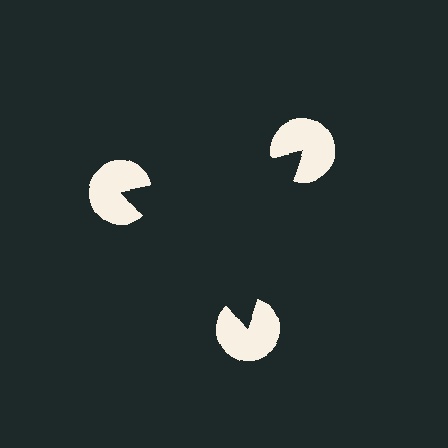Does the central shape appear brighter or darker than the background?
It typically appears slightly darker than the background, even though no actual brightness change is drawn.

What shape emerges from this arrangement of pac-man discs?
An illusory triangle — its edges are inferred from the aligned wedge cuts in the pac-man discs, not physically drawn.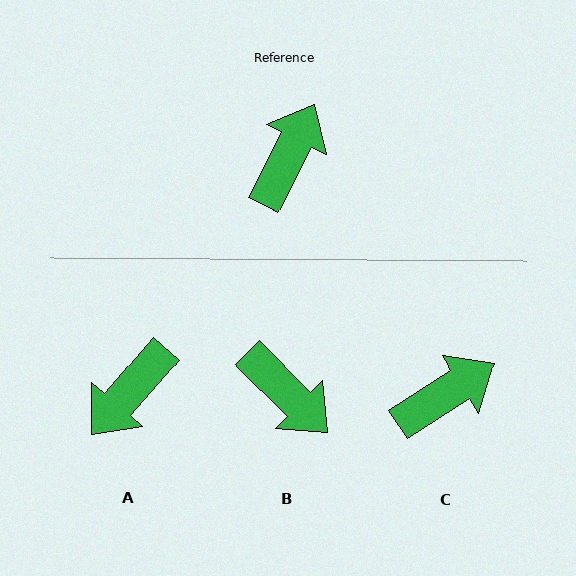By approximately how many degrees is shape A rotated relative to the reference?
Approximately 166 degrees counter-clockwise.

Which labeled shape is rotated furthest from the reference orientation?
A, about 166 degrees away.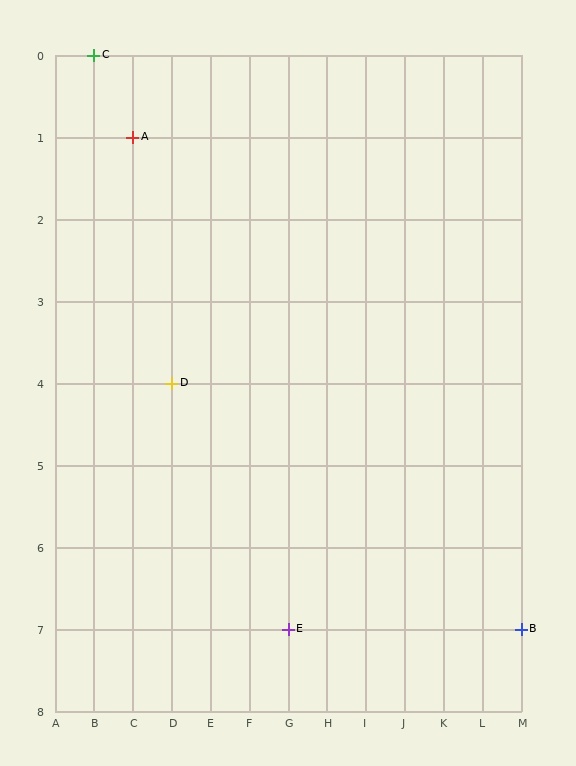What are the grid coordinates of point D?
Point D is at grid coordinates (D, 4).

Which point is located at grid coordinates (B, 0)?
Point C is at (B, 0).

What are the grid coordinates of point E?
Point E is at grid coordinates (G, 7).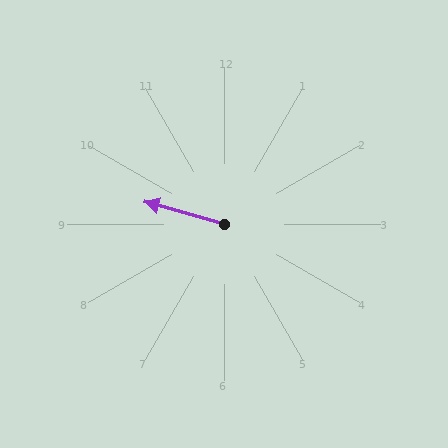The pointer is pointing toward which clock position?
Roughly 10 o'clock.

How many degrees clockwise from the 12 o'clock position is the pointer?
Approximately 285 degrees.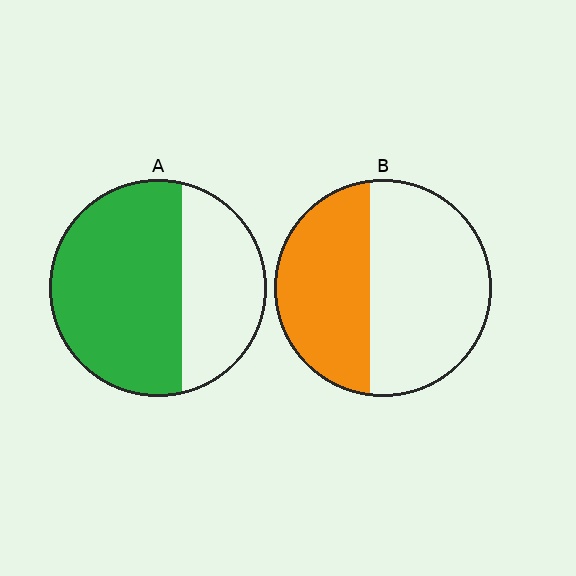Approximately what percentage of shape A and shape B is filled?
A is approximately 65% and B is approximately 40%.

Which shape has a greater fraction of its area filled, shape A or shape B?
Shape A.